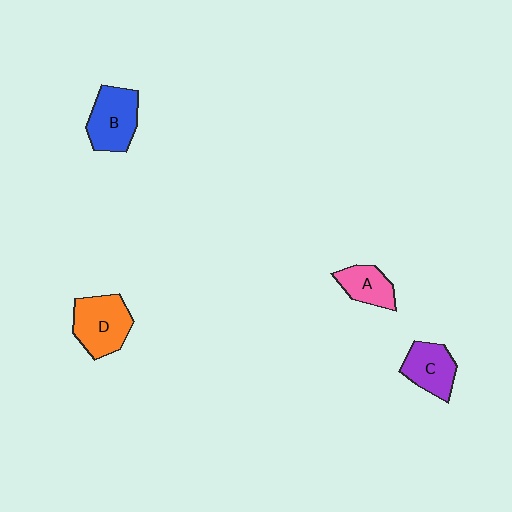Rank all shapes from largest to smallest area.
From largest to smallest: D (orange), B (blue), C (purple), A (pink).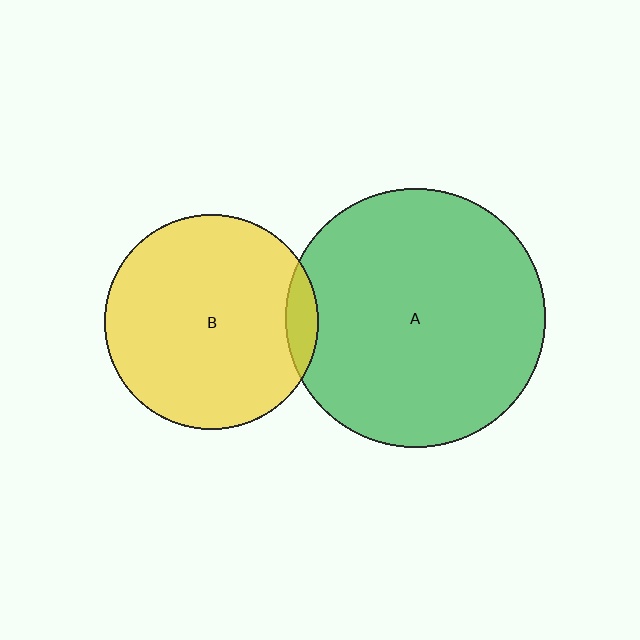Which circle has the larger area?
Circle A (green).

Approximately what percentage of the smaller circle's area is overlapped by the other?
Approximately 10%.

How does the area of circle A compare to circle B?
Approximately 1.5 times.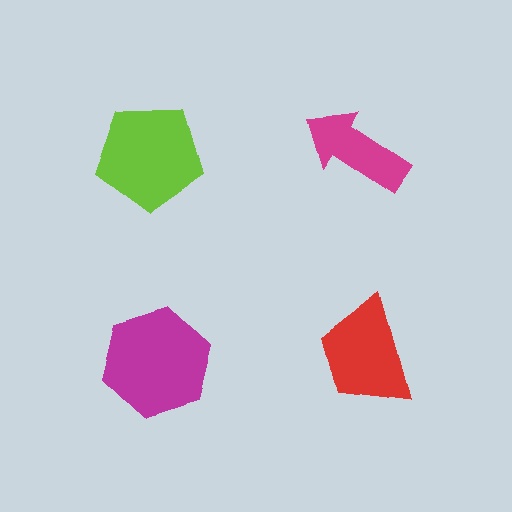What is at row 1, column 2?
A magenta arrow.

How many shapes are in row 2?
2 shapes.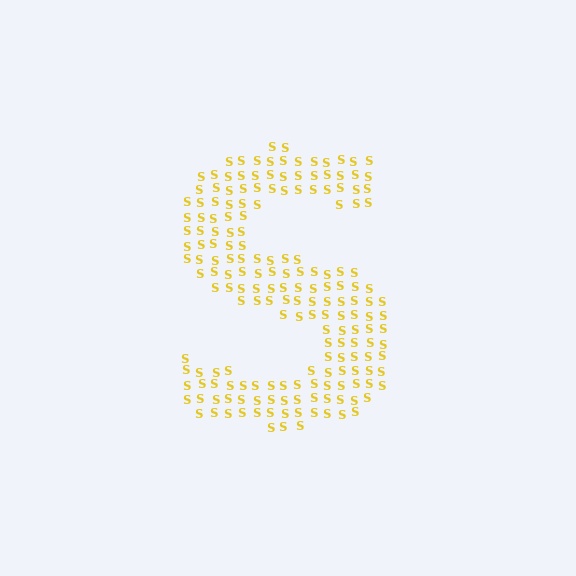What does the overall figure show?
The overall figure shows the letter S.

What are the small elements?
The small elements are letter S's.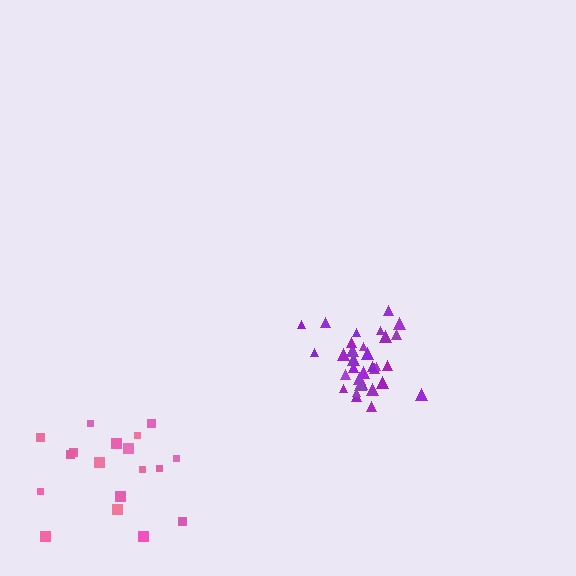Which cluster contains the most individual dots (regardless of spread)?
Purple (32).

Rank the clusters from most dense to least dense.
purple, pink.